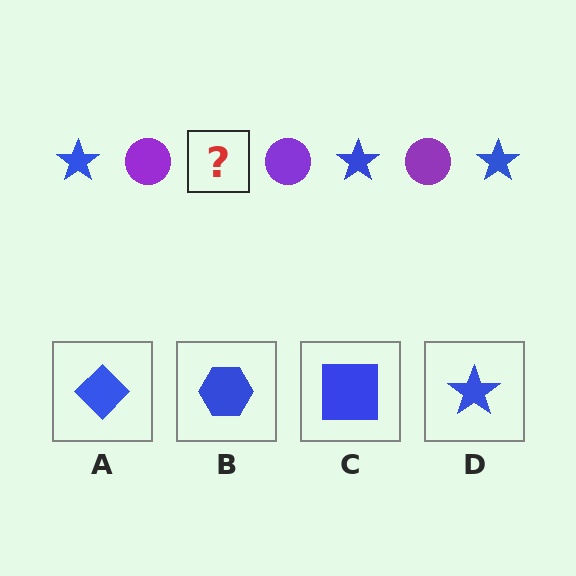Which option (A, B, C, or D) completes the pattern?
D.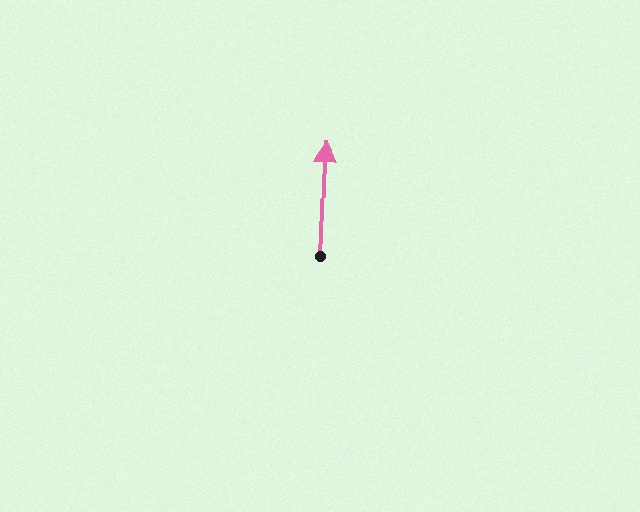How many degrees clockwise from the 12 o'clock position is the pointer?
Approximately 1 degrees.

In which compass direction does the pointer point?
North.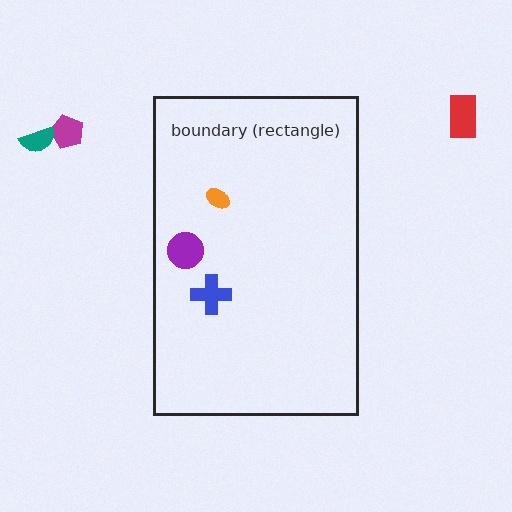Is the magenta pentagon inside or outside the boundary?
Outside.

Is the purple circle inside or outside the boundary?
Inside.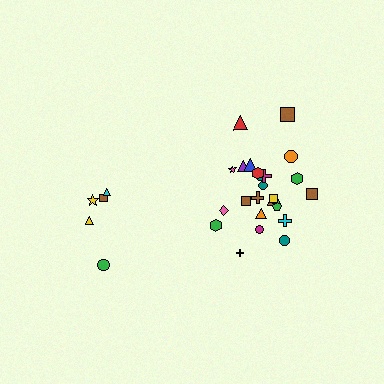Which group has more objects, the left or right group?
The right group.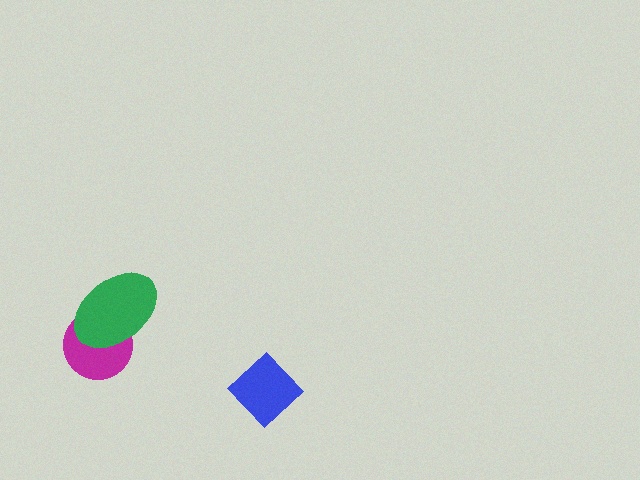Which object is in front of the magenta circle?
The green ellipse is in front of the magenta circle.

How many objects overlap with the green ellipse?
1 object overlaps with the green ellipse.